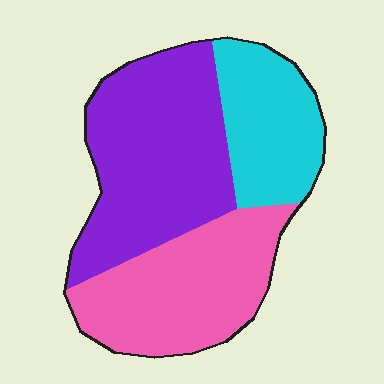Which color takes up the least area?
Cyan, at roughly 25%.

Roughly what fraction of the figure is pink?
Pink covers about 35% of the figure.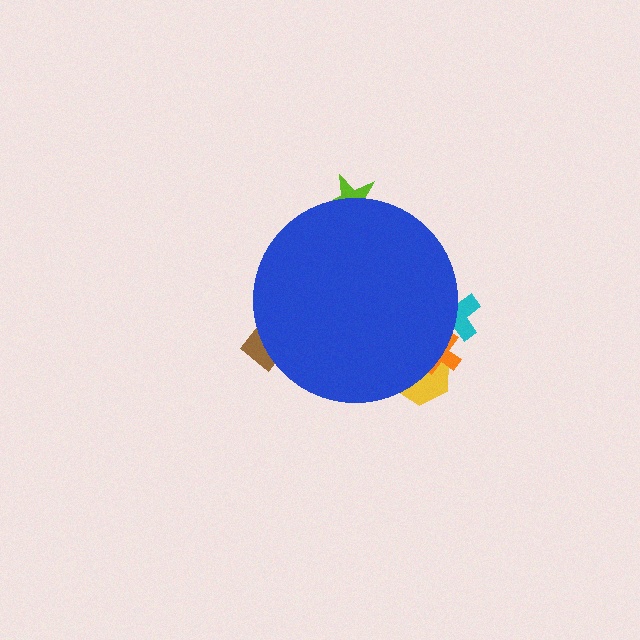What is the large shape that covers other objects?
A blue circle.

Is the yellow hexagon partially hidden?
Yes, the yellow hexagon is partially hidden behind the blue circle.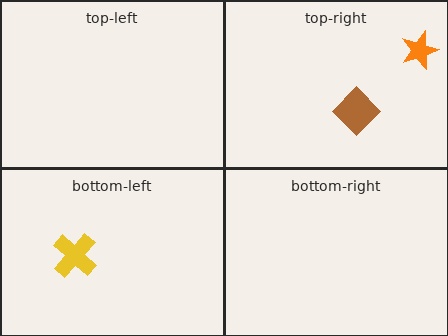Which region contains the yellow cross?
The bottom-left region.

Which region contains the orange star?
The top-right region.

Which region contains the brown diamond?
The top-right region.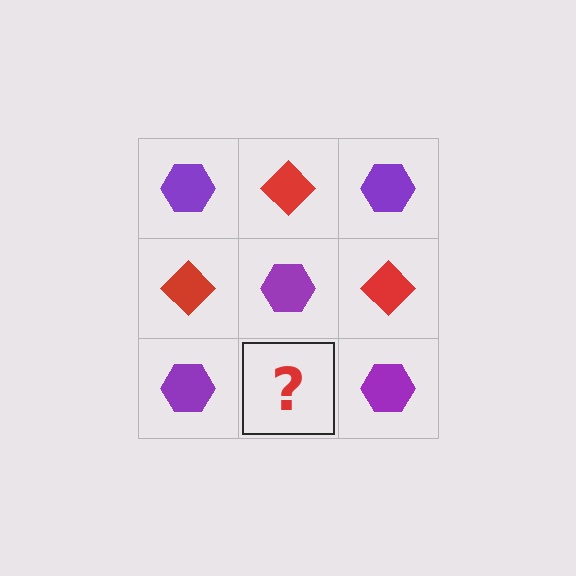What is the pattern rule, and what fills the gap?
The rule is that it alternates purple hexagon and red diamond in a checkerboard pattern. The gap should be filled with a red diamond.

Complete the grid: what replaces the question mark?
The question mark should be replaced with a red diamond.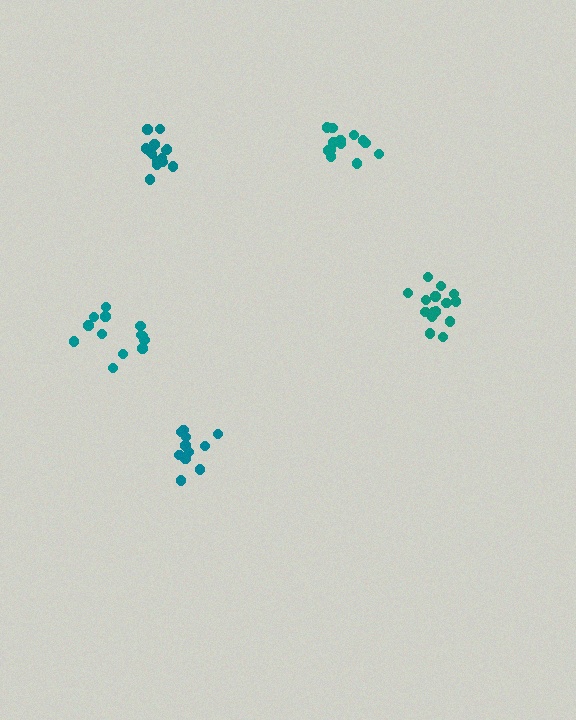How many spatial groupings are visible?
There are 5 spatial groupings.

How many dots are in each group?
Group 1: 11 dots, Group 2: 16 dots, Group 3: 13 dots, Group 4: 13 dots, Group 5: 15 dots (68 total).